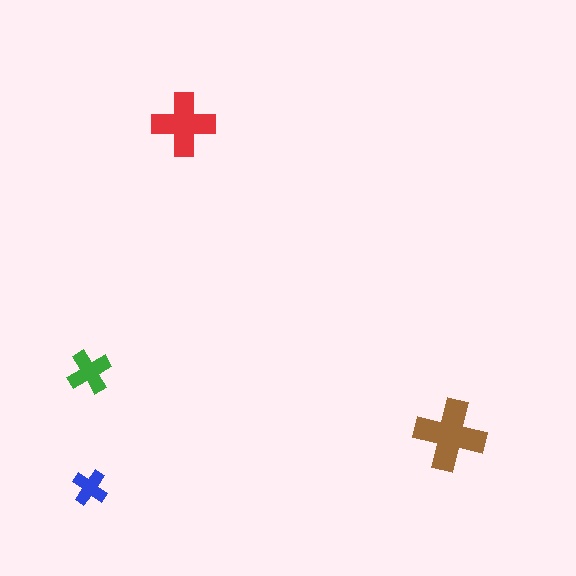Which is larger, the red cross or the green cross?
The red one.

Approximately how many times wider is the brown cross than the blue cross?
About 2 times wider.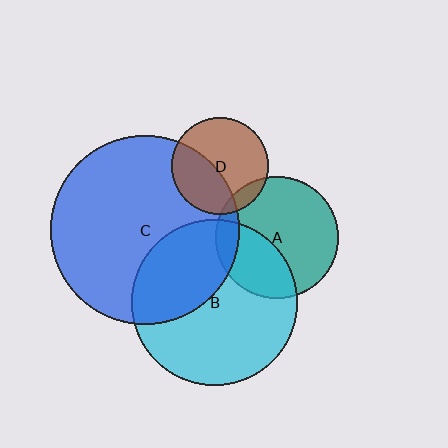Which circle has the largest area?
Circle C (blue).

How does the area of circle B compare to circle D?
Approximately 2.9 times.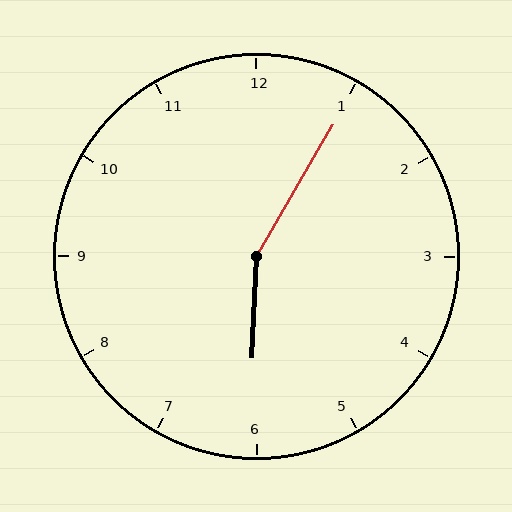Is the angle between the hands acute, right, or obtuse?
It is obtuse.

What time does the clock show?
6:05.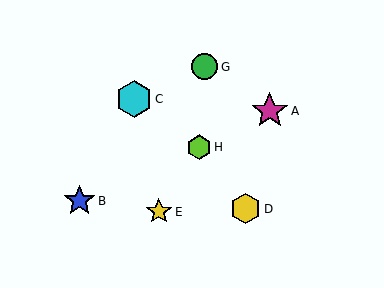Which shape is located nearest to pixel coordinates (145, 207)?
The yellow star (labeled E) at (159, 212) is nearest to that location.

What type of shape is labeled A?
Shape A is a magenta star.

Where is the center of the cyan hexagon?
The center of the cyan hexagon is at (134, 99).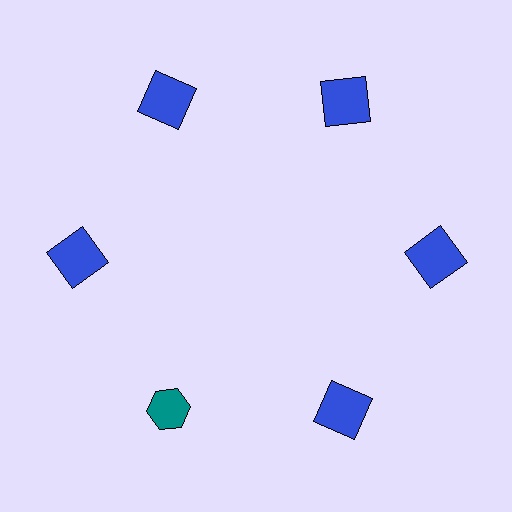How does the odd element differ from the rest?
It differs in both color (teal instead of blue) and shape (hexagon instead of square).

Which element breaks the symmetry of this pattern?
The teal hexagon at roughly the 7 o'clock position breaks the symmetry. All other shapes are blue squares.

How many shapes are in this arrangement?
There are 6 shapes arranged in a ring pattern.